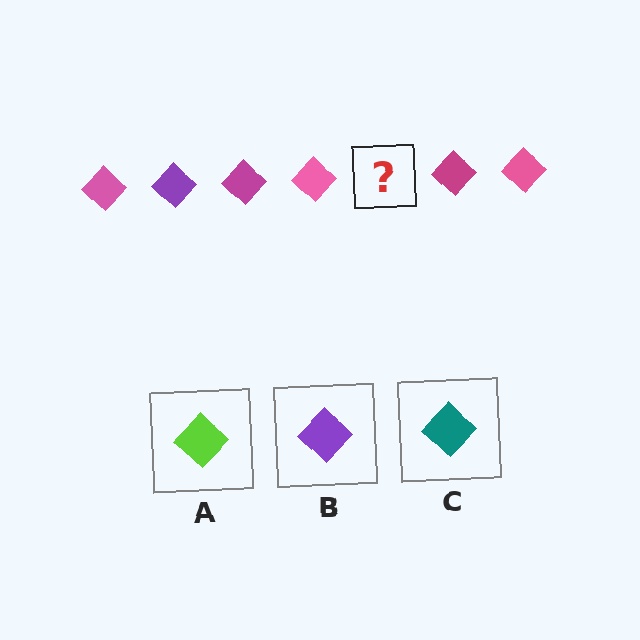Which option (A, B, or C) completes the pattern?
B.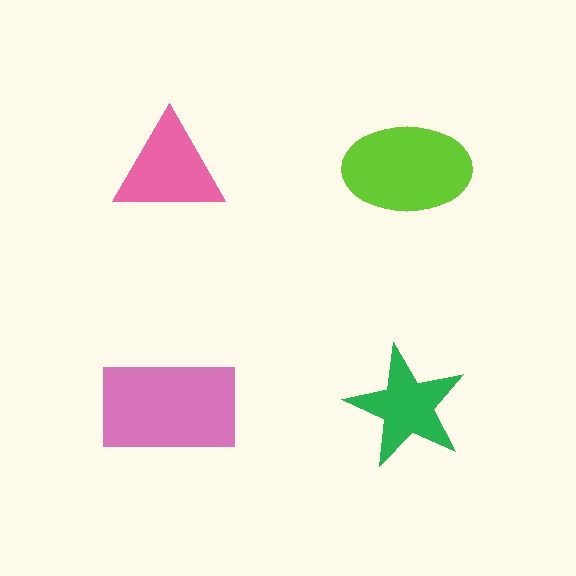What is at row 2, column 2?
A green star.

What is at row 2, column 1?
A pink rectangle.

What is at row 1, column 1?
A pink triangle.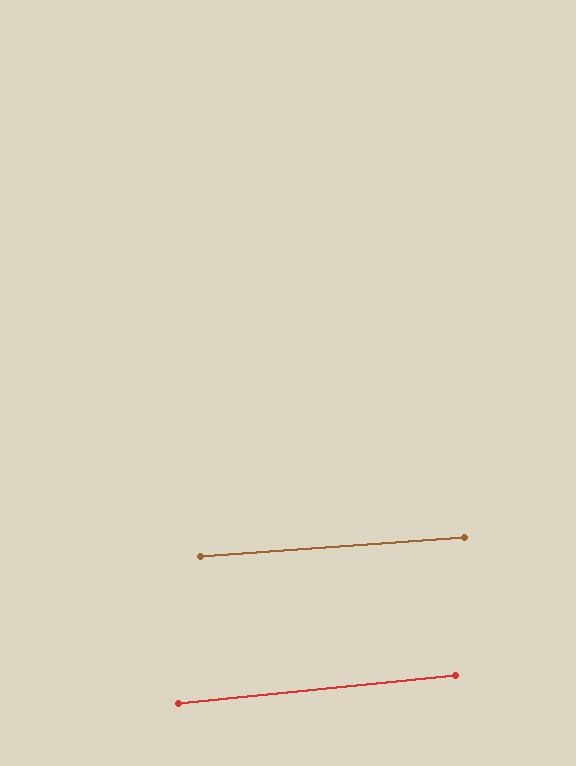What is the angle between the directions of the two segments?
Approximately 2 degrees.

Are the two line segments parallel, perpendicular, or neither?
Parallel — their directions differ by only 1.6°.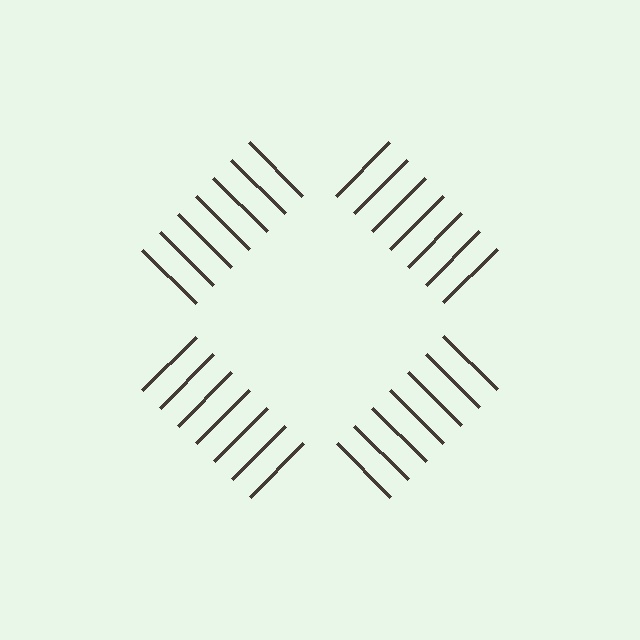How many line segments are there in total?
28 — 7 along each of the 4 edges.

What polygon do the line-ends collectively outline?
An illusory square — the line segments terminate on its edges but no continuous stroke is drawn.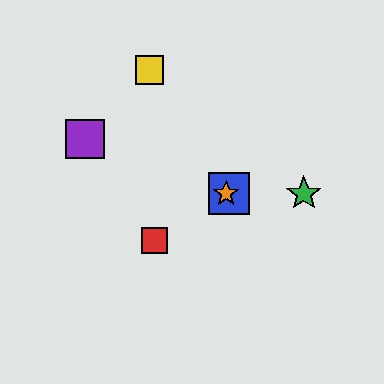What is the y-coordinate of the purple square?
The purple square is at y≈139.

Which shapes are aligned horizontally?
The blue square, the green star, the orange star are aligned horizontally.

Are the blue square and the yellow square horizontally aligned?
No, the blue square is at y≈194 and the yellow square is at y≈70.